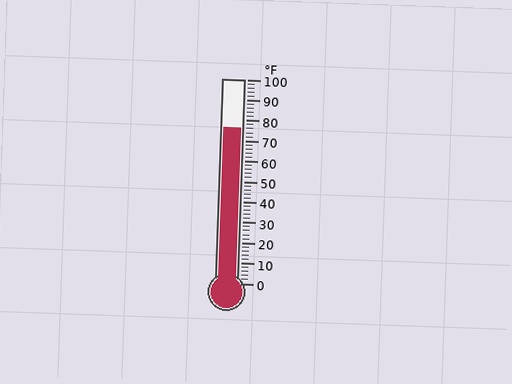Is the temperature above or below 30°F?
The temperature is above 30°F.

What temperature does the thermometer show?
The thermometer shows approximately 76°F.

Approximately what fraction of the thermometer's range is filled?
The thermometer is filled to approximately 75% of its range.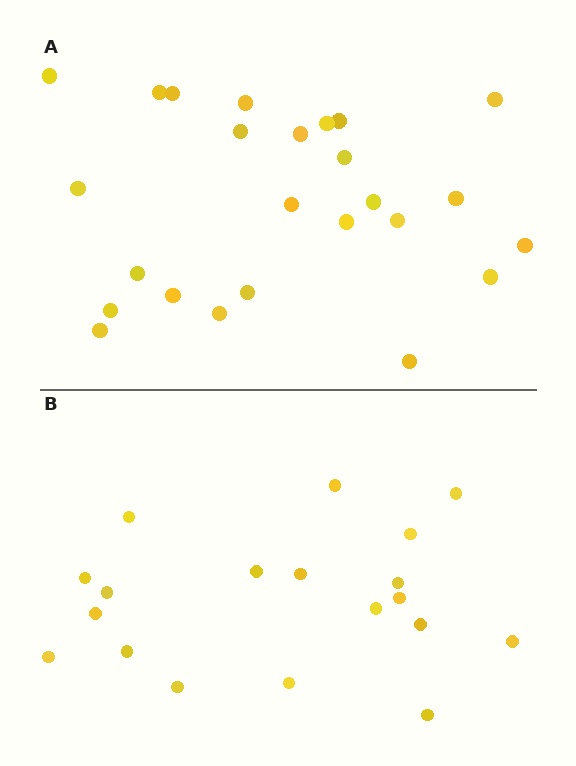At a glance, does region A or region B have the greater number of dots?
Region A (the top region) has more dots.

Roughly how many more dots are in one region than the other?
Region A has about 6 more dots than region B.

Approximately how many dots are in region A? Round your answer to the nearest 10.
About 20 dots. (The exact count is 25, which rounds to 20.)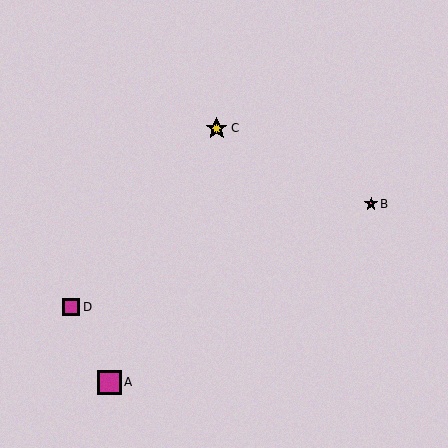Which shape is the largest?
The magenta square (labeled A) is the largest.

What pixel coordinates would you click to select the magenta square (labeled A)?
Click at (109, 382) to select the magenta square A.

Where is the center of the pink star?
The center of the pink star is at (371, 204).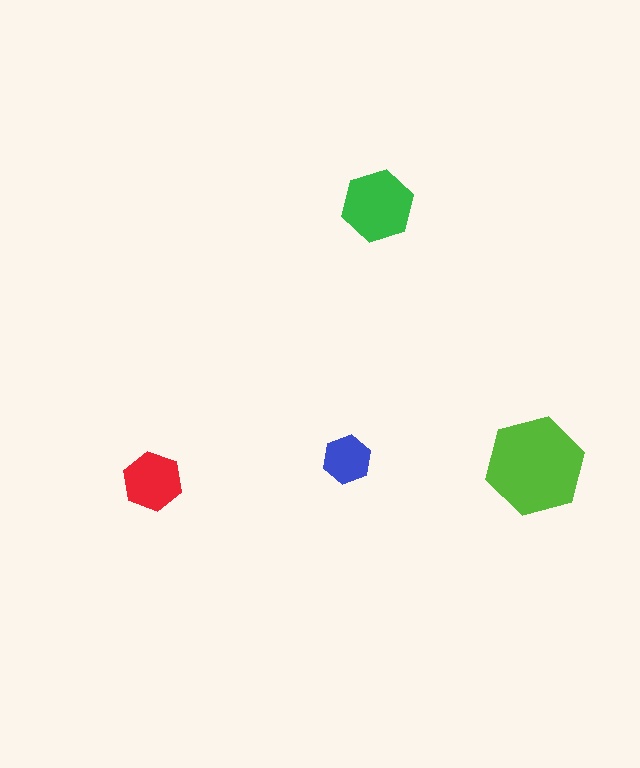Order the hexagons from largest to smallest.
the lime one, the green one, the red one, the blue one.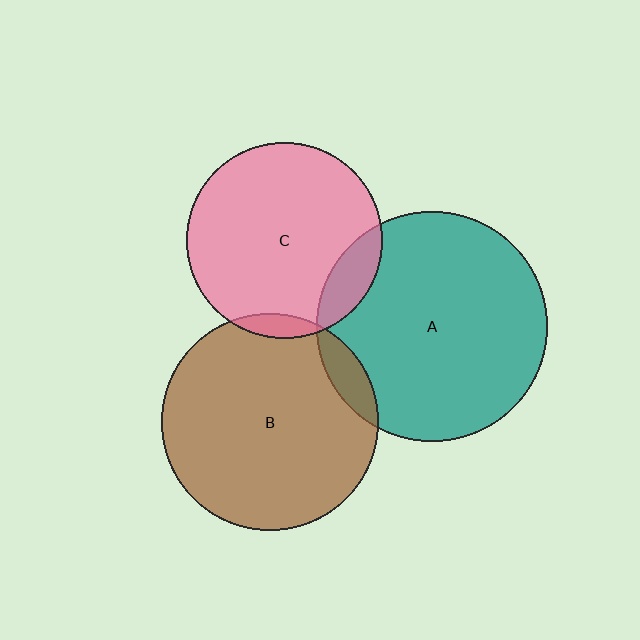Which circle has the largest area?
Circle A (teal).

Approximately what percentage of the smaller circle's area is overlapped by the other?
Approximately 5%.